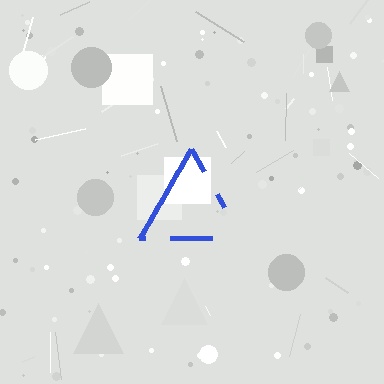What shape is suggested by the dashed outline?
The dashed outline suggests a triangle.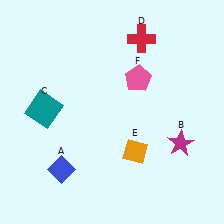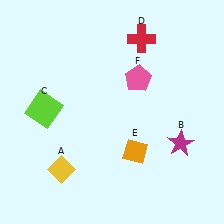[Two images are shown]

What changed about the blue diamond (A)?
In Image 1, A is blue. In Image 2, it changed to yellow.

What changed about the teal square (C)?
In Image 1, C is teal. In Image 2, it changed to lime.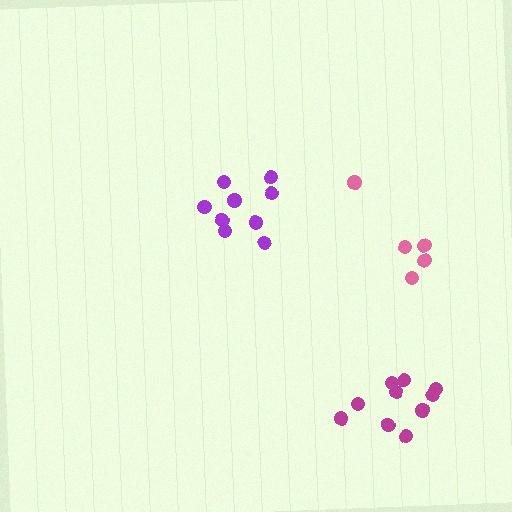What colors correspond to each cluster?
The clusters are colored: pink, purple, magenta.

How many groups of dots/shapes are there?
There are 3 groups.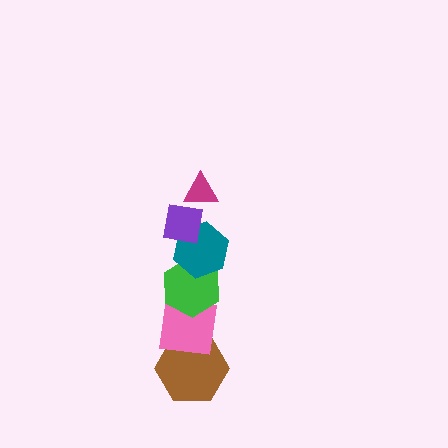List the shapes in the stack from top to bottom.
From top to bottom: the magenta triangle, the purple square, the teal hexagon, the green hexagon, the pink square, the brown hexagon.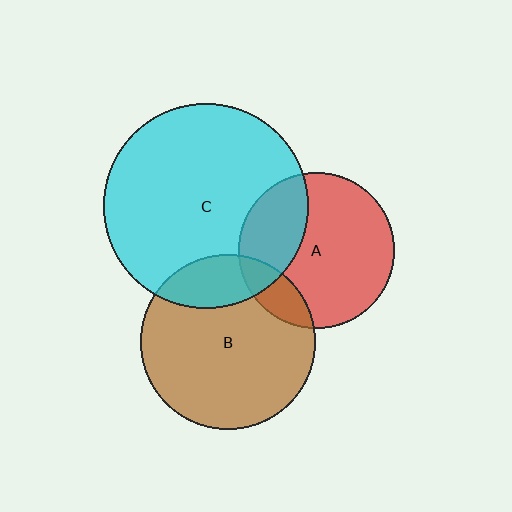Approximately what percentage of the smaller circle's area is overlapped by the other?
Approximately 30%.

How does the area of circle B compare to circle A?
Approximately 1.3 times.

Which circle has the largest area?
Circle C (cyan).